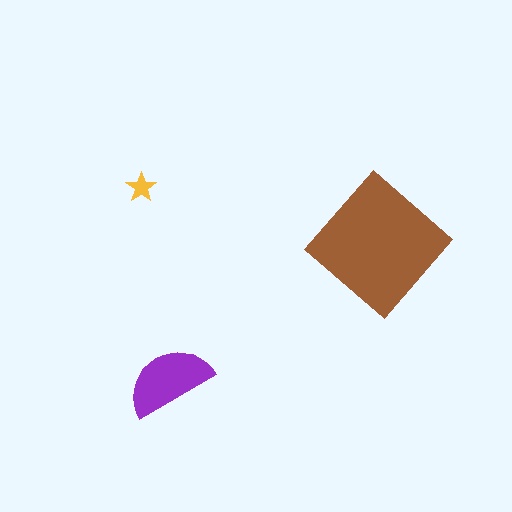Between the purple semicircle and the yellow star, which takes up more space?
The purple semicircle.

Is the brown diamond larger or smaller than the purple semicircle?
Larger.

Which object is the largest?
The brown diamond.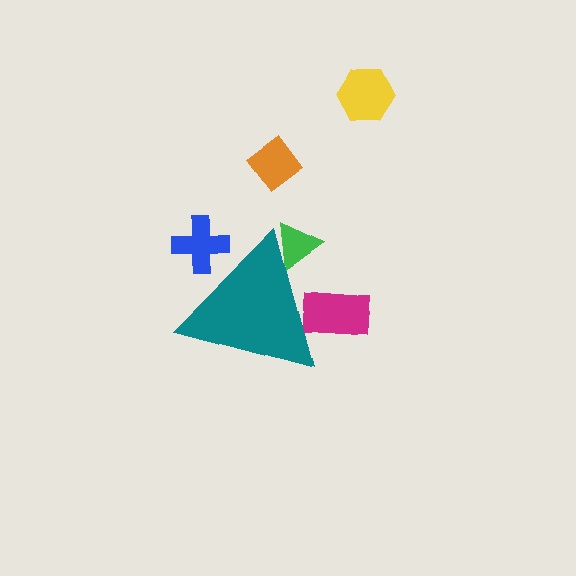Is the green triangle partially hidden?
Yes, the green triangle is partially hidden behind the teal triangle.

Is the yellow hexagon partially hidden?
No, the yellow hexagon is fully visible.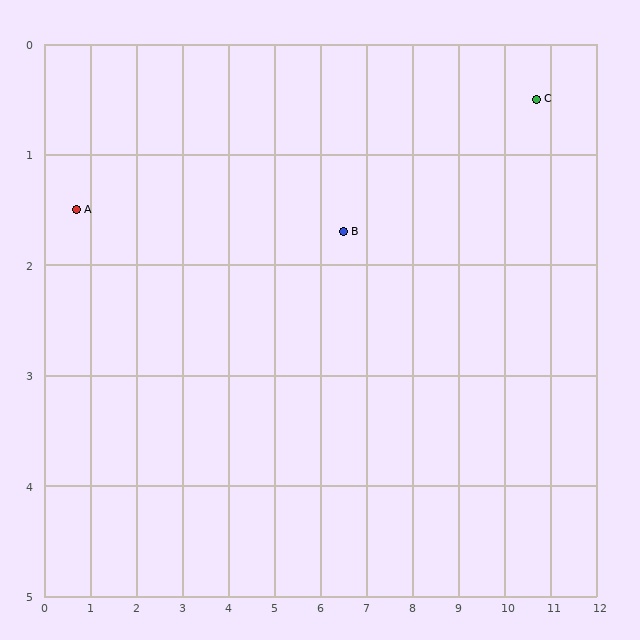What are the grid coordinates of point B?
Point B is at approximately (6.5, 1.7).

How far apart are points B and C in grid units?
Points B and C are about 4.4 grid units apart.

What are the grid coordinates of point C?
Point C is at approximately (10.7, 0.5).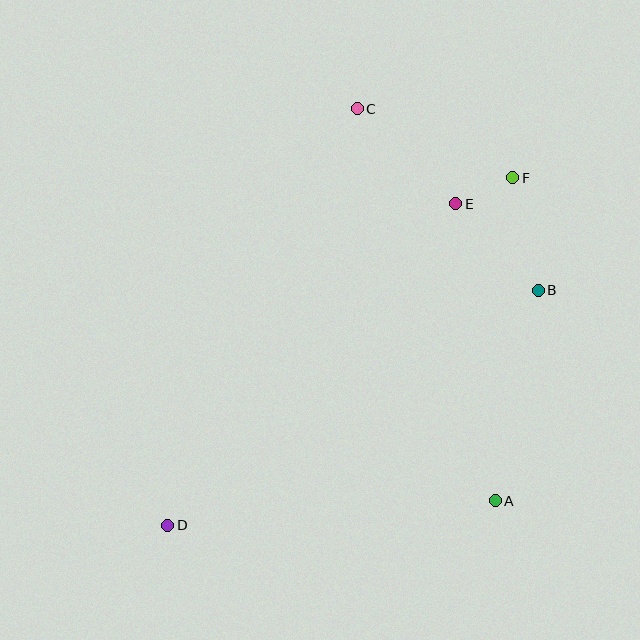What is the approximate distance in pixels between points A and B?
The distance between A and B is approximately 215 pixels.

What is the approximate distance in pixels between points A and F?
The distance between A and F is approximately 324 pixels.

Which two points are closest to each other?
Points E and F are closest to each other.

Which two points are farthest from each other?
Points D and F are farthest from each other.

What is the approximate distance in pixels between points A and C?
The distance between A and C is approximately 416 pixels.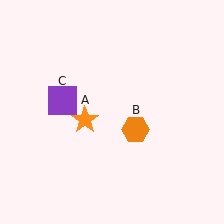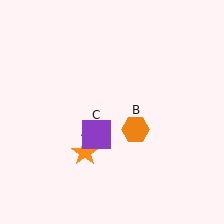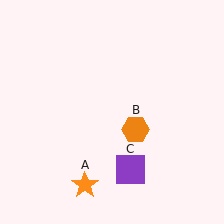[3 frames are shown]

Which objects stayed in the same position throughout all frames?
Orange hexagon (object B) remained stationary.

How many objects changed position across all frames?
2 objects changed position: orange star (object A), purple square (object C).